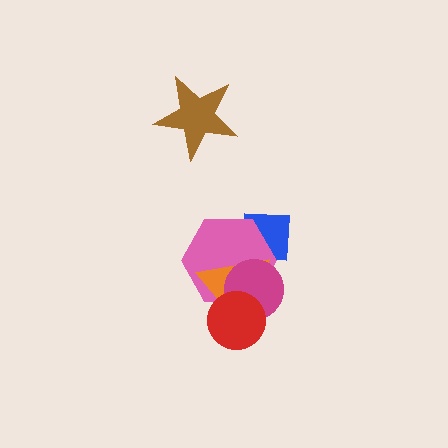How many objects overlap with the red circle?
3 objects overlap with the red circle.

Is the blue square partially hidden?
Yes, it is partially covered by another shape.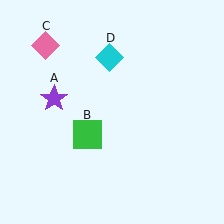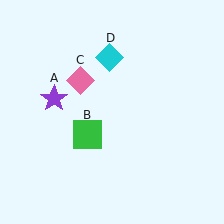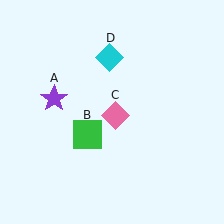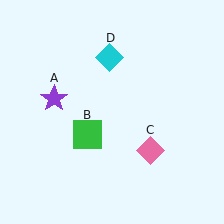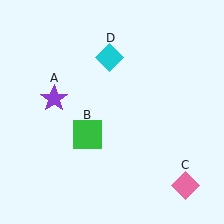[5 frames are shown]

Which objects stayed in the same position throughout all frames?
Purple star (object A) and green square (object B) and cyan diamond (object D) remained stationary.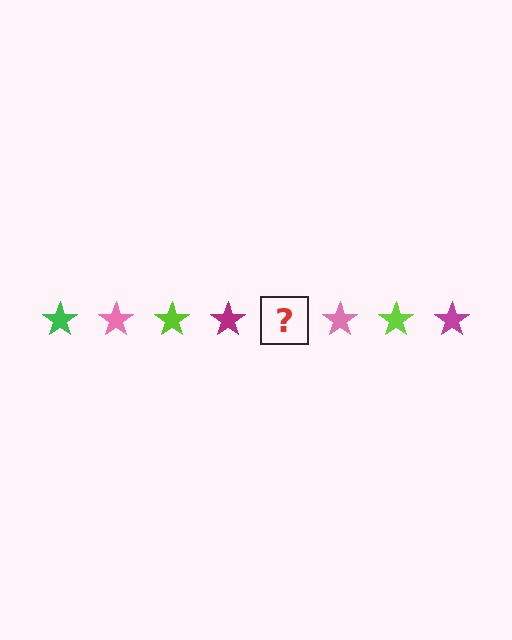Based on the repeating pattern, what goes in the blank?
The blank should be a green star.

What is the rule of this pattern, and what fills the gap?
The rule is that the pattern cycles through green, pink, lime, magenta stars. The gap should be filled with a green star.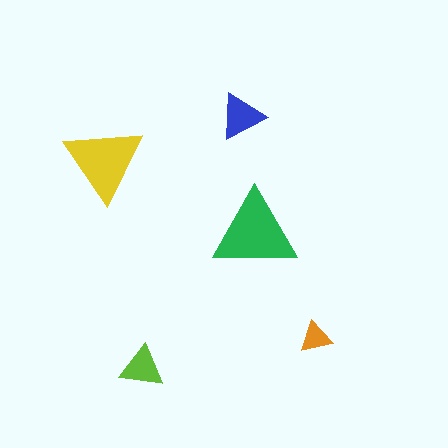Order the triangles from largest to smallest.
the green one, the yellow one, the blue one, the lime one, the orange one.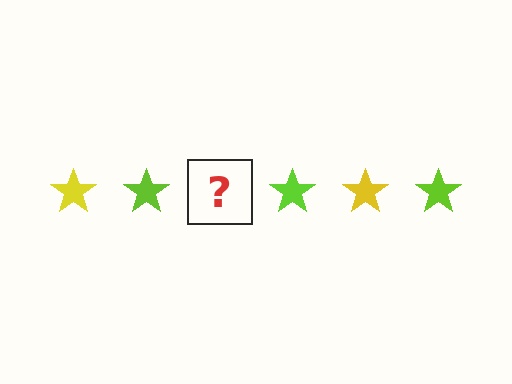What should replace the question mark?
The question mark should be replaced with a yellow star.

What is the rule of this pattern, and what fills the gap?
The rule is that the pattern cycles through yellow, lime stars. The gap should be filled with a yellow star.